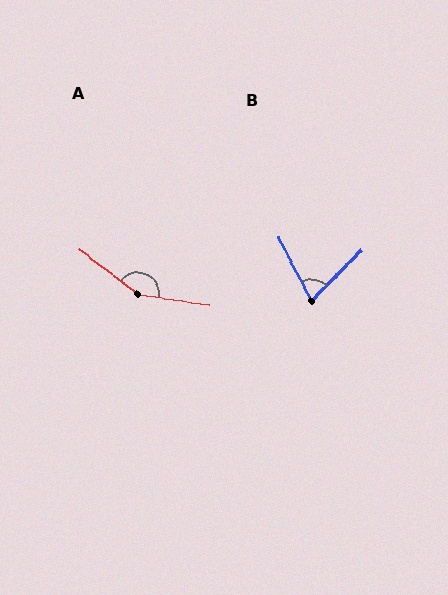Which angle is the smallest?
B, at approximately 72 degrees.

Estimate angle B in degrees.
Approximately 72 degrees.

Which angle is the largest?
A, at approximately 151 degrees.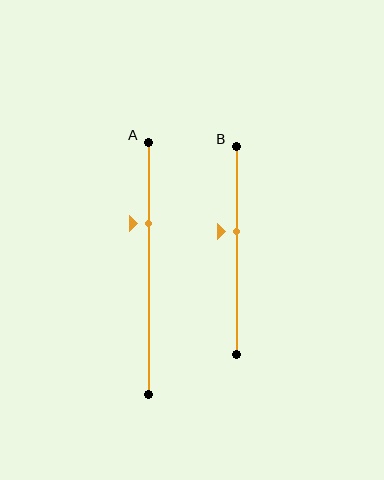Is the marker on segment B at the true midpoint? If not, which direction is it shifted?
No, the marker on segment B is shifted upward by about 9% of the segment length.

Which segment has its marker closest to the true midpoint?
Segment B has its marker closest to the true midpoint.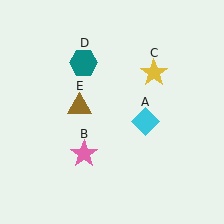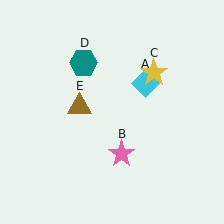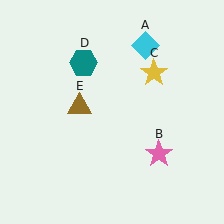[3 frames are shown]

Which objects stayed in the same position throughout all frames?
Yellow star (object C) and teal hexagon (object D) and brown triangle (object E) remained stationary.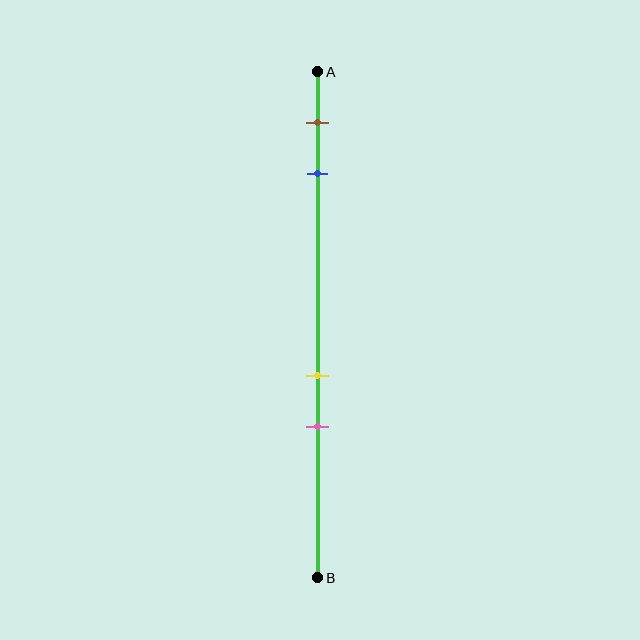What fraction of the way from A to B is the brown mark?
The brown mark is approximately 10% (0.1) of the way from A to B.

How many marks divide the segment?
There are 4 marks dividing the segment.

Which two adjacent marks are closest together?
The yellow and pink marks are the closest adjacent pair.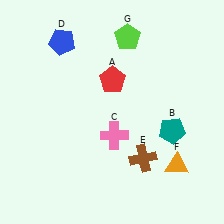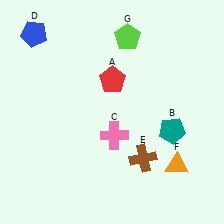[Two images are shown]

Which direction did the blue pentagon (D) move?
The blue pentagon (D) moved left.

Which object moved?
The blue pentagon (D) moved left.